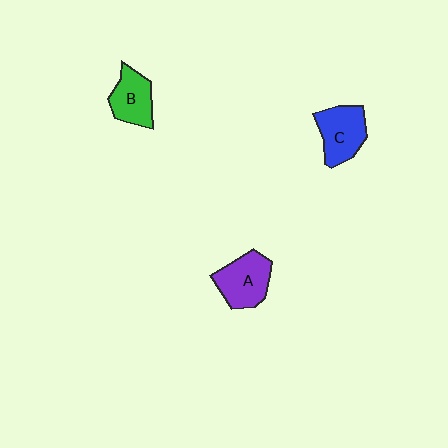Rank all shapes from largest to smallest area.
From largest to smallest: A (purple), C (blue), B (green).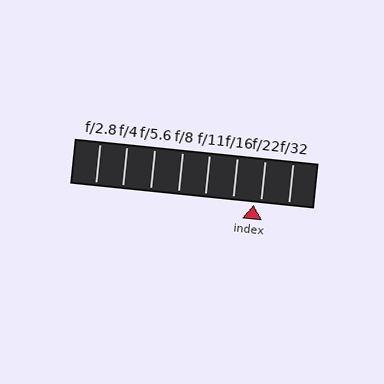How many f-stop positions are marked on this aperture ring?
There are 8 f-stop positions marked.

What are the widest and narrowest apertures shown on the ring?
The widest aperture shown is f/2.8 and the narrowest is f/32.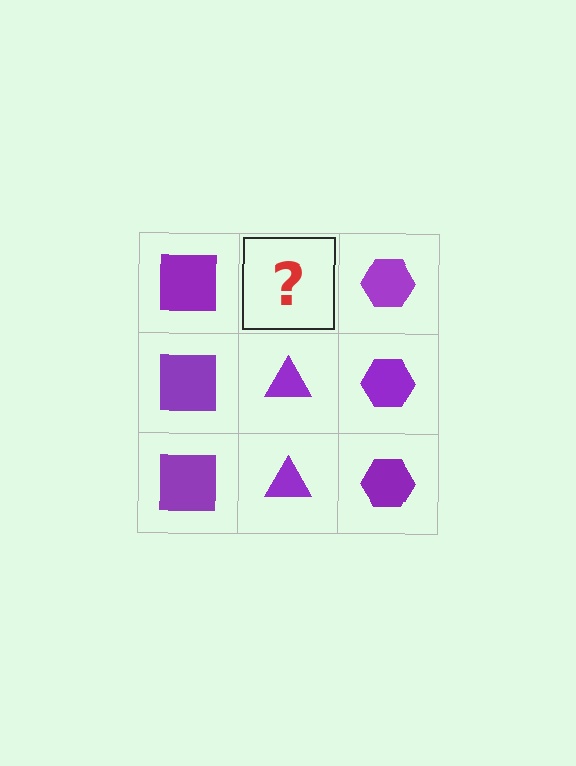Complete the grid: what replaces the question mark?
The question mark should be replaced with a purple triangle.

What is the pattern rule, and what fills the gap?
The rule is that each column has a consistent shape. The gap should be filled with a purple triangle.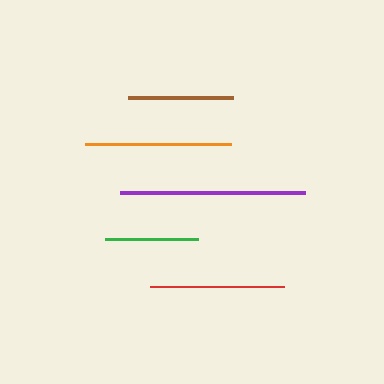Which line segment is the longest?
The purple line is the longest at approximately 185 pixels.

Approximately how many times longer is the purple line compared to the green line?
The purple line is approximately 2.0 times the length of the green line.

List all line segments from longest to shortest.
From longest to shortest: purple, orange, red, brown, green.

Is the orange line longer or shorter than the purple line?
The purple line is longer than the orange line.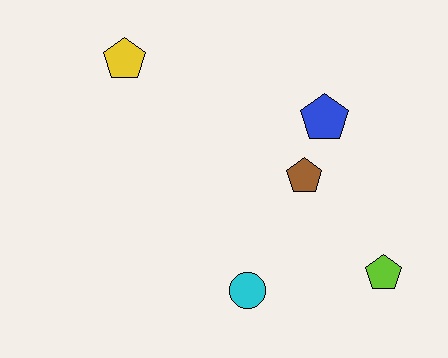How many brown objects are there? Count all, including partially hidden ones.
There is 1 brown object.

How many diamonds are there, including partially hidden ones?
There are no diamonds.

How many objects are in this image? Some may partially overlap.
There are 5 objects.